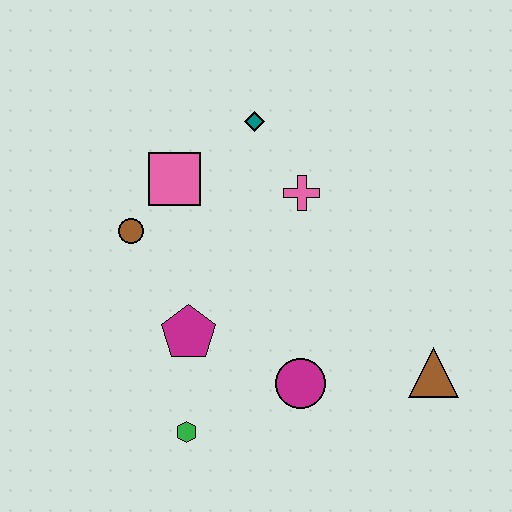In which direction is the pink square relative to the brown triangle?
The pink square is to the left of the brown triangle.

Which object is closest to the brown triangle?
The magenta circle is closest to the brown triangle.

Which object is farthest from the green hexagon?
The teal diamond is farthest from the green hexagon.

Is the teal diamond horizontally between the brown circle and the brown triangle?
Yes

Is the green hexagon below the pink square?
Yes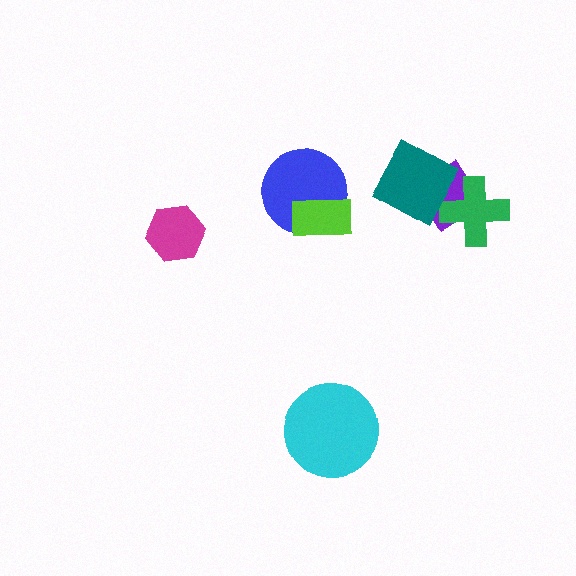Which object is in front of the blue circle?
The lime rectangle is in front of the blue circle.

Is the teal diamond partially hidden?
No, no other shape covers it.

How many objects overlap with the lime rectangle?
1 object overlaps with the lime rectangle.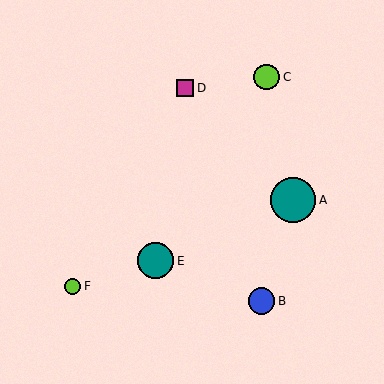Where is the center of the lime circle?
The center of the lime circle is at (267, 77).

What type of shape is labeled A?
Shape A is a teal circle.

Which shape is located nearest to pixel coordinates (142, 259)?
The teal circle (labeled E) at (156, 261) is nearest to that location.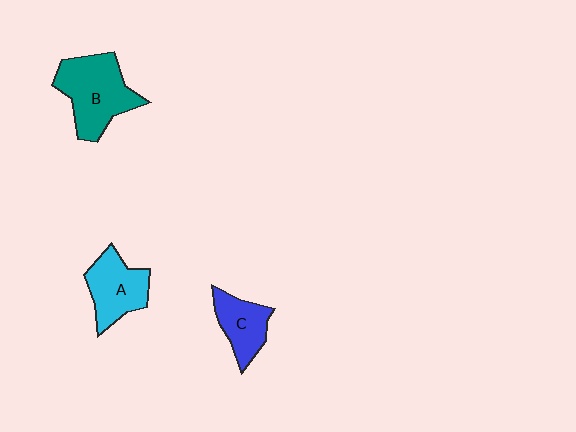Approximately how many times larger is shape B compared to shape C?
Approximately 1.7 times.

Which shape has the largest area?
Shape B (teal).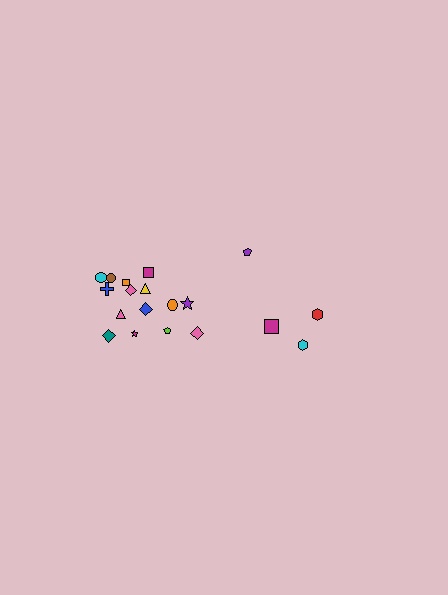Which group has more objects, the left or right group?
The left group.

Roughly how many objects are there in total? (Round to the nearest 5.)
Roughly 20 objects in total.